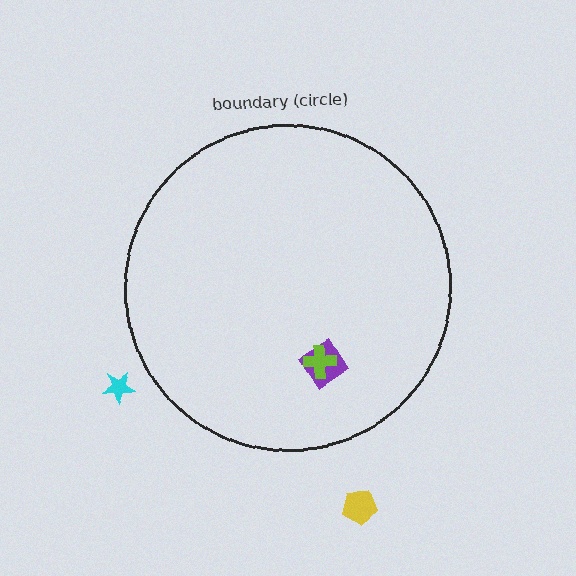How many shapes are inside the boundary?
2 inside, 2 outside.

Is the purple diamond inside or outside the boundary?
Inside.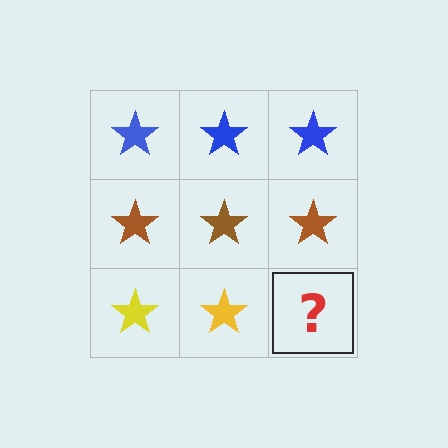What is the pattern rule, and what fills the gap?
The rule is that each row has a consistent color. The gap should be filled with a yellow star.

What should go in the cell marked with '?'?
The missing cell should contain a yellow star.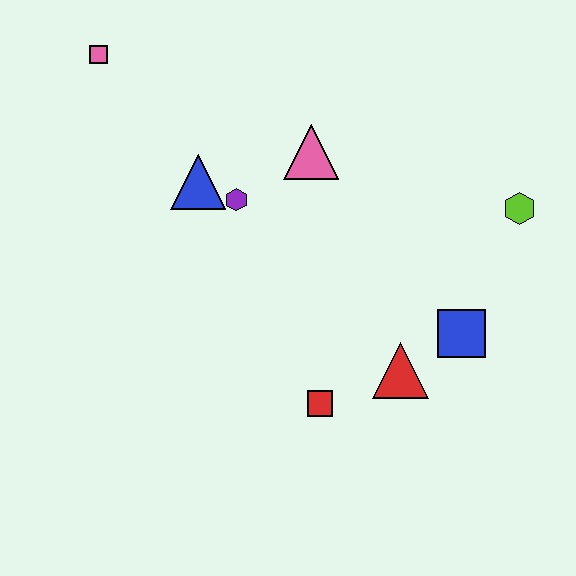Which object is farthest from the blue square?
The pink square is farthest from the blue square.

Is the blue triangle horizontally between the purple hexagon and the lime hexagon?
No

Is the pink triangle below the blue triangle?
No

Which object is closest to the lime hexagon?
The blue square is closest to the lime hexagon.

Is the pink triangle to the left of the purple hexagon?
No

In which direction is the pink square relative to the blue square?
The pink square is to the left of the blue square.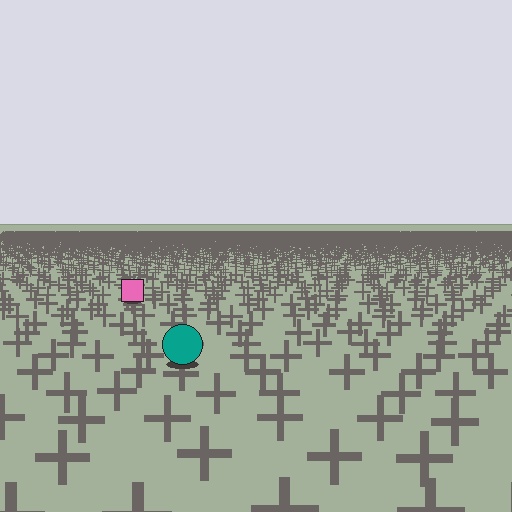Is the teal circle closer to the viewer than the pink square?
Yes. The teal circle is closer — you can tell from the texture gradient: the ground texture is coarser near it.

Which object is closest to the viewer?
The teal circle is closest. The texture marks near it are larger and more spread out.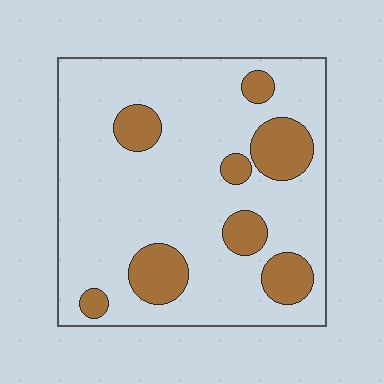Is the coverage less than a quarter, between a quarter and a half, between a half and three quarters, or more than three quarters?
Less than a quarter.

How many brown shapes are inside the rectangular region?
8.